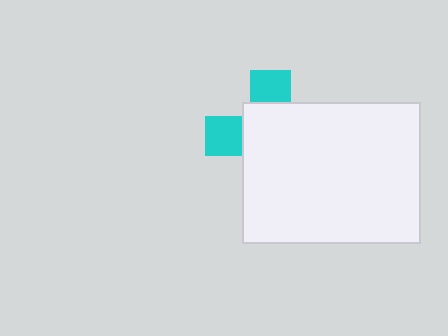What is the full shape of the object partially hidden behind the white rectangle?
The partially hidden object is a cyan cross.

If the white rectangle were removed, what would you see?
You would see the complete cyan cross.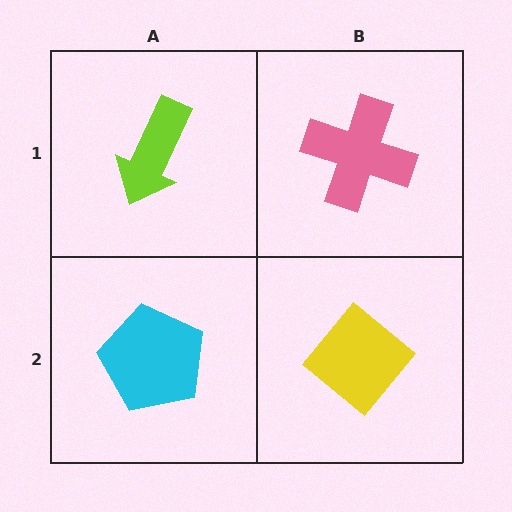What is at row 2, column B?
A yellow diamond.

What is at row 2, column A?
A cyan pentagon.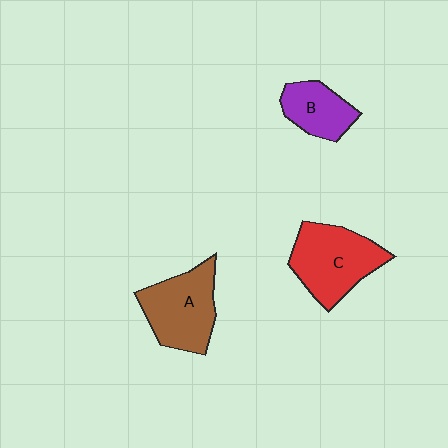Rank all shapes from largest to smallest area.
From largest to smallest: C (red), A (brown), B (purple).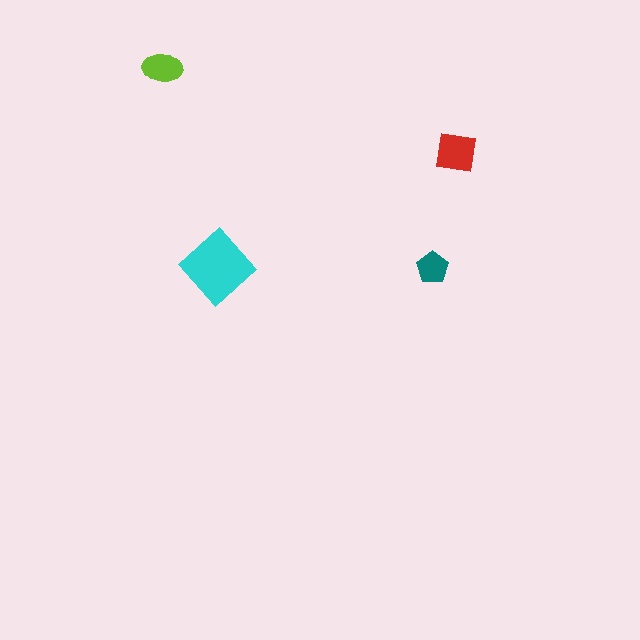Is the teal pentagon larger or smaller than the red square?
Smaller.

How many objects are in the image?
There are 4 objects in the image.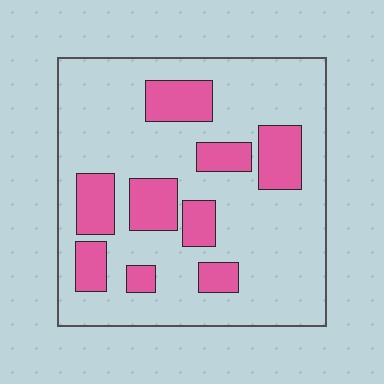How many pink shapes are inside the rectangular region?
9.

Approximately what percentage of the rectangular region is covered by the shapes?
Approximately 25%.